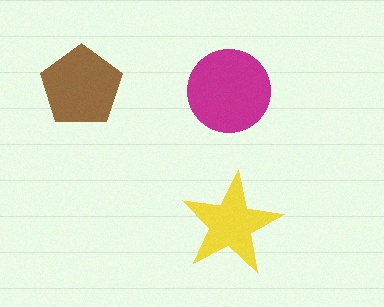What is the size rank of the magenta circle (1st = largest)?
1st.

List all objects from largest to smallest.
The magenta circle, the brown pentagon, the yellow star.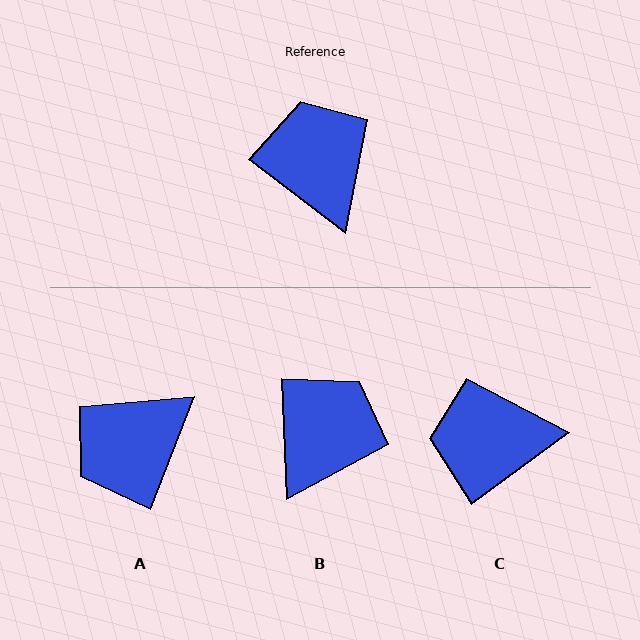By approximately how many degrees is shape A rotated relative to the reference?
Approximately 106 degrees counter-clockwise.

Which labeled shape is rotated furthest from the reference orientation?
A, about 106 degrees away.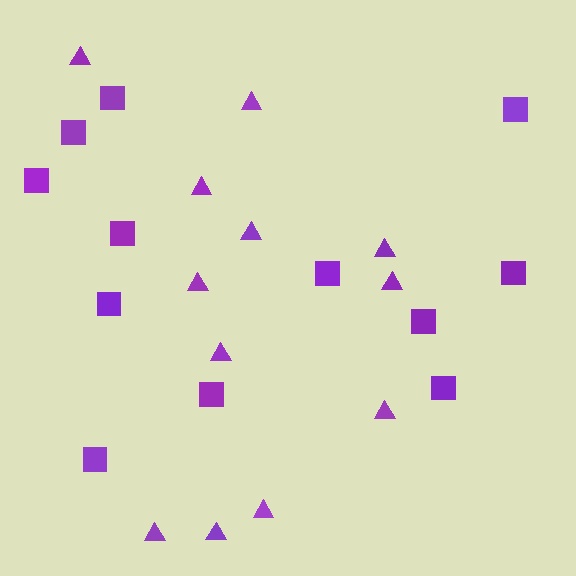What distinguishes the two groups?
There are 2 groups: one group of squares (12) and one group of triangles (12).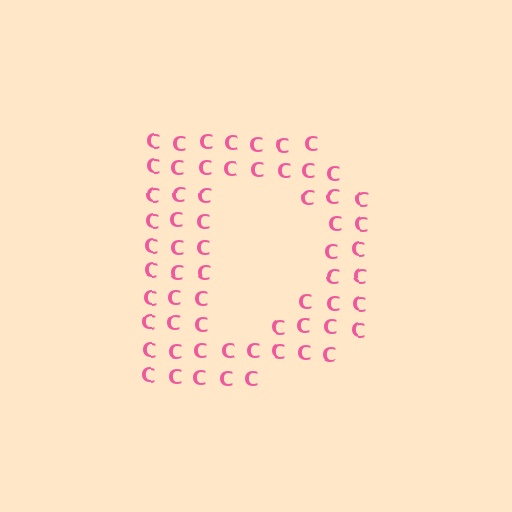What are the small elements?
The small elements are letter C's.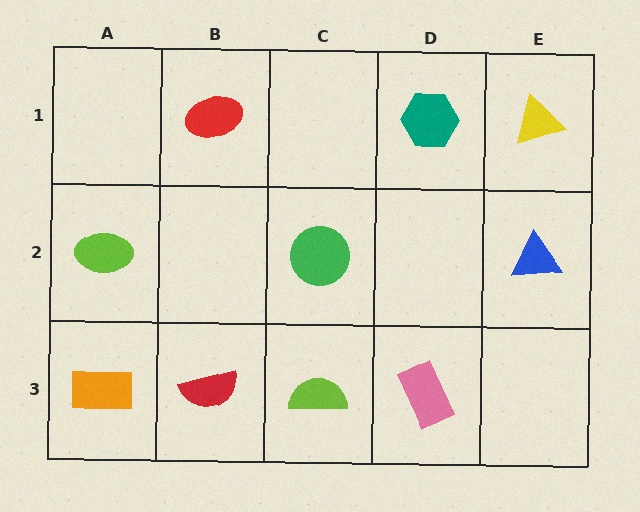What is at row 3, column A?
An orange rectangle.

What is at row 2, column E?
A blue triangle.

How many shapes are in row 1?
3 shapes.